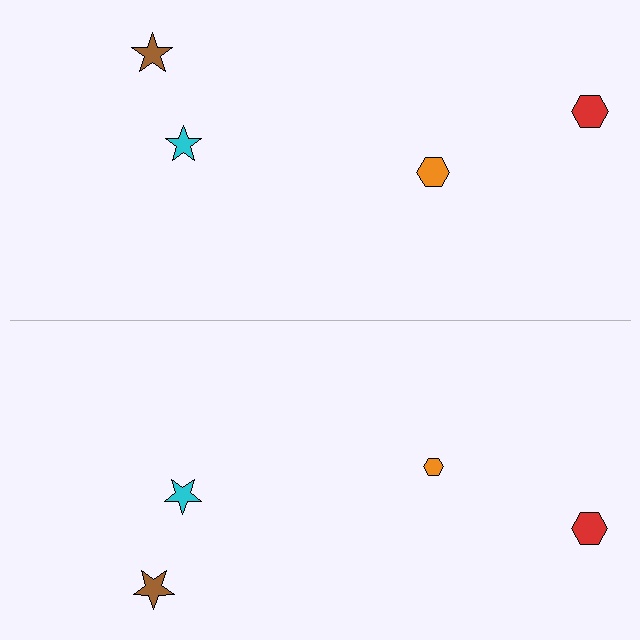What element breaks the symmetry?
The orange hexagon on the bottom side has a different size than its mirror counterpart.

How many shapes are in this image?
There are 8 shapes in this image.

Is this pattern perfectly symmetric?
No, the pattern is not perfectly symmetric. The orange hexagon on the bottom side has a different size than its mirror counterpart.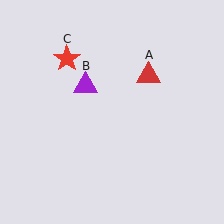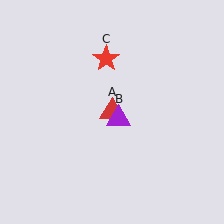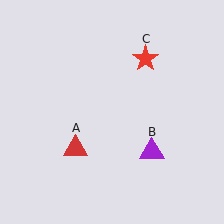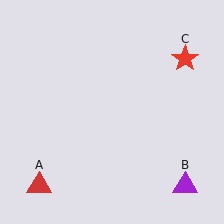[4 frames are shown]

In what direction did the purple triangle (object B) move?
The purple triangle (object B) moved down and to the right.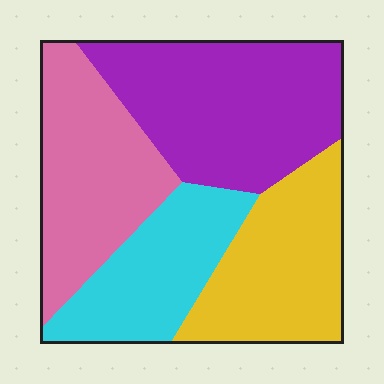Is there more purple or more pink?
Purple.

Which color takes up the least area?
Cyan, at roughly 20%.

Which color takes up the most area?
Purple, at roughly 30%.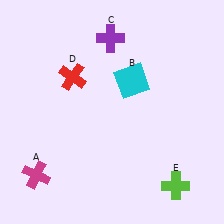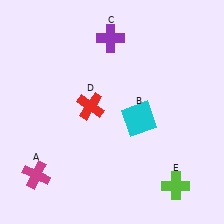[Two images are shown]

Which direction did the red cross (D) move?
The red cross (D) moved down.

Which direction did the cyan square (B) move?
The cyan square (B) moved down.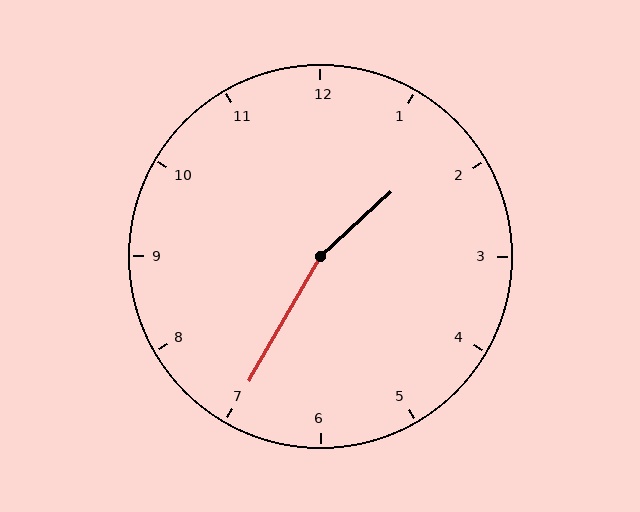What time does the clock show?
1:35.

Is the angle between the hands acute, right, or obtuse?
It is obtuse.